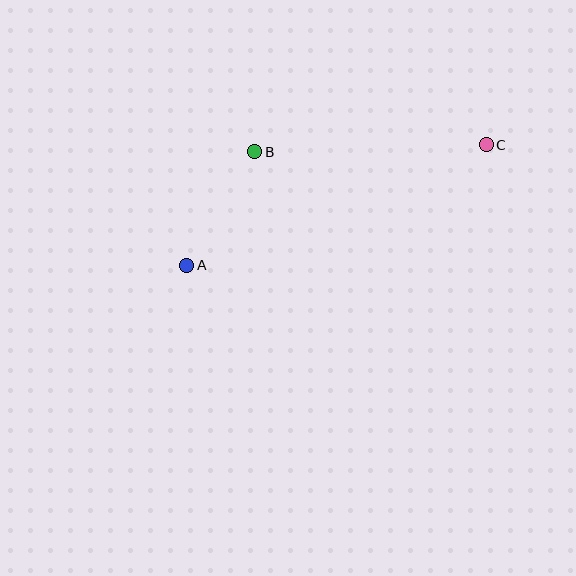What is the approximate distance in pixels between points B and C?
The distance between B and C is approximately 231 pixels.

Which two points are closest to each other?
Points A and B are closest to each other.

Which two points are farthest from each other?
Points A and C are farthest from each other.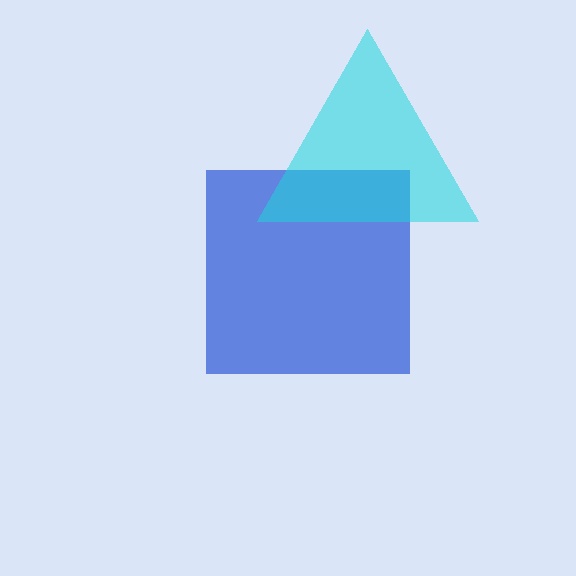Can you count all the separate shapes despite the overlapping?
Yes, there are 2 separate shapes.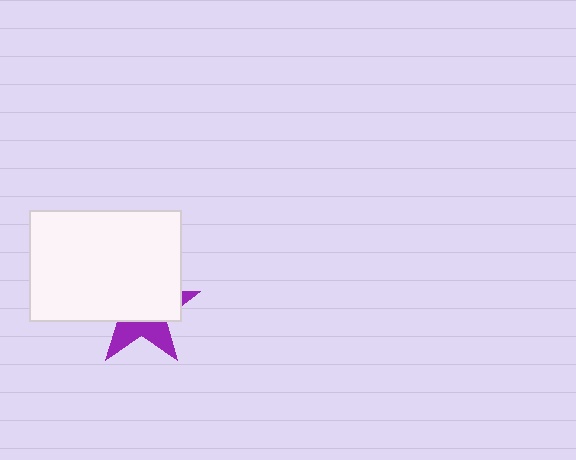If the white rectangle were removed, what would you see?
You would see the complete purple star.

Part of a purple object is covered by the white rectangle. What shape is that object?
It is a star.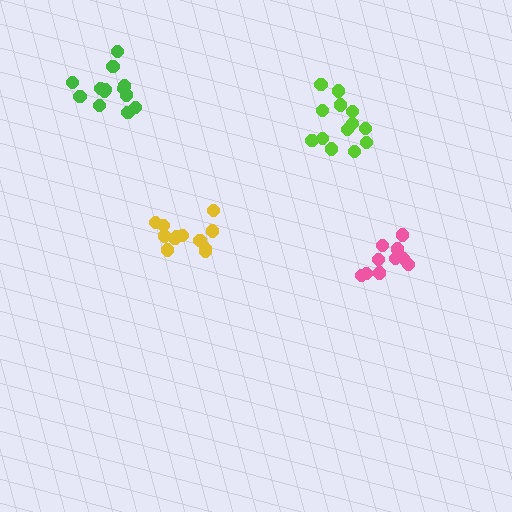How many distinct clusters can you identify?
There are 4 distinct clusters.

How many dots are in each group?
Group 1: 10 dots, Group 2: 12 dots, Group 3: 13 dots, Group 4: 13 dots (48 total).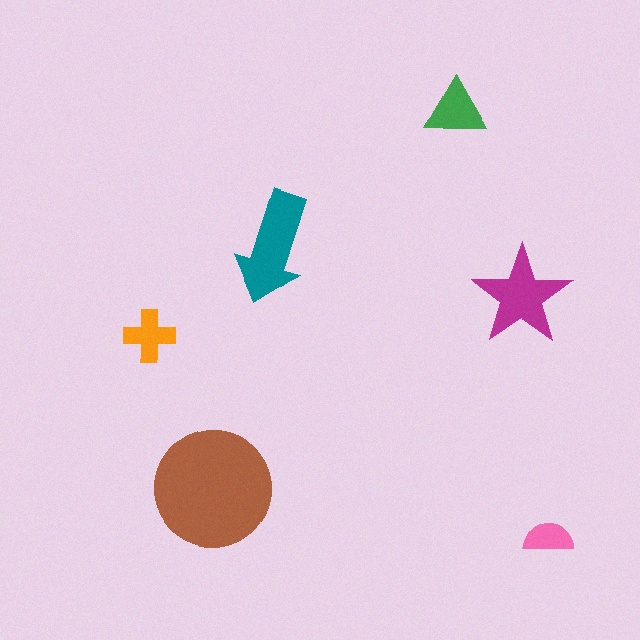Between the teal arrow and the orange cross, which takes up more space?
The teal arrow.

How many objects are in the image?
There are 6 objects in the image.